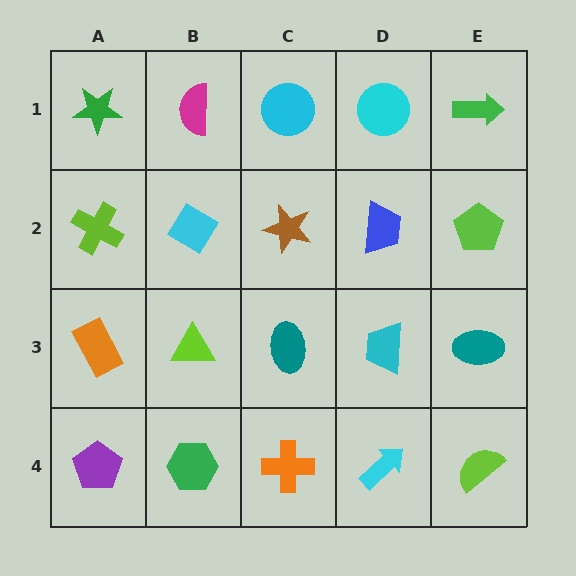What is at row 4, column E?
A lime semicircle.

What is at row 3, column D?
A cyan trapezoid.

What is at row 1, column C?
A cyan circle.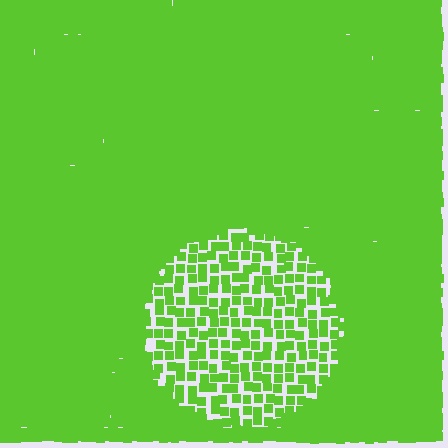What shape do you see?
I see a circle.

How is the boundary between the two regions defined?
The boundary is defined by a change in element density (approximately 2.5x ratio). All elements are the same color, size, and shape.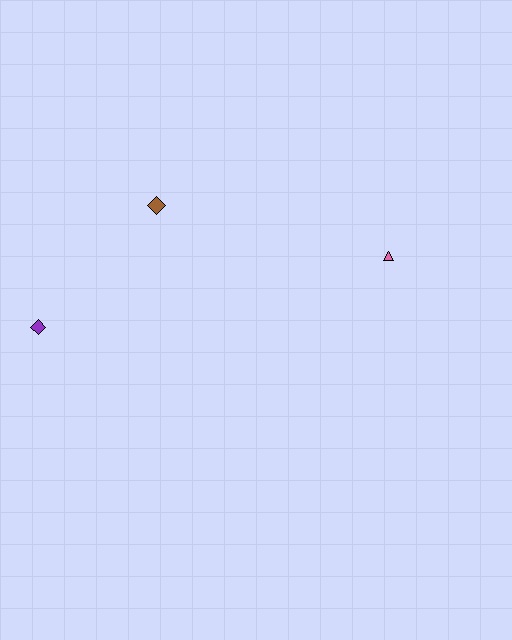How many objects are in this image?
There are 3 objects.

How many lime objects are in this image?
There are no lime objects.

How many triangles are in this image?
There is 1 triangle.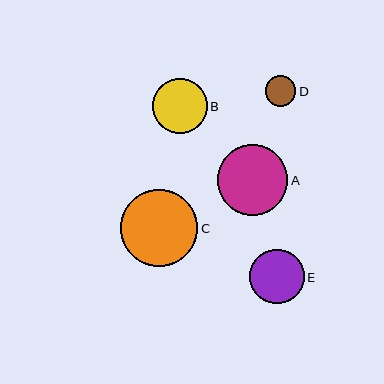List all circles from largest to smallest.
From largest to smallest: C, A, B, E, D.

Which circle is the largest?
Circle C is the largest with a size of approximately 78 pixels.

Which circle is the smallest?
Circle D is the smallest with a size of approximately 30 pixels.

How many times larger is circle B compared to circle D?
Circle B is approximately 1.8 times the size of circle D.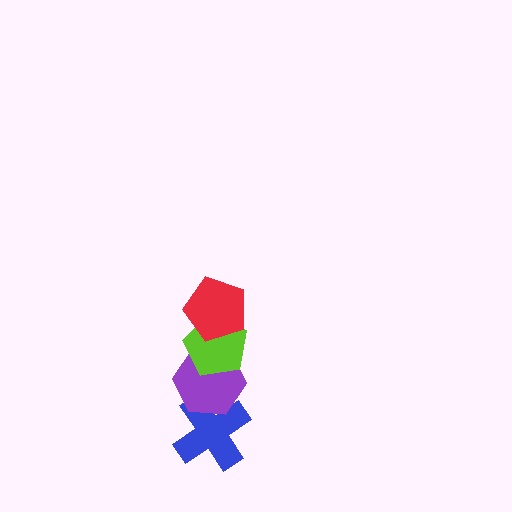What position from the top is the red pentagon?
The red pentagon is 1st from the top.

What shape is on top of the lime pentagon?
The red pentagon is on top of the lime pentagon.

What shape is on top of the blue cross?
The purple hexagon is on top of the blue cross.